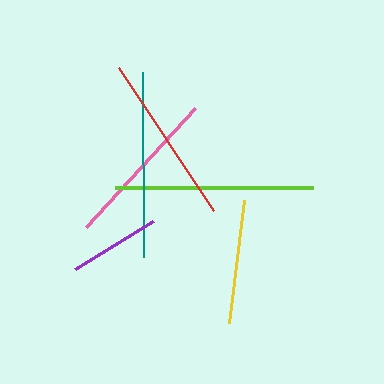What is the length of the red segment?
The red segment is approximately 172 pixels long.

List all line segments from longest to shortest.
From longest to shortest: lime, teal, red, pink, yellow, purple.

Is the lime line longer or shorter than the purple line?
The lime line is longer than the purple line.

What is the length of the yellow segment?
The yellow segment is approximately 123 pixels long.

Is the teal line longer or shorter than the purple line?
The teal line is longer than the purple line.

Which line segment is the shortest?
The purple line is the shortest at approximately 91 pixels.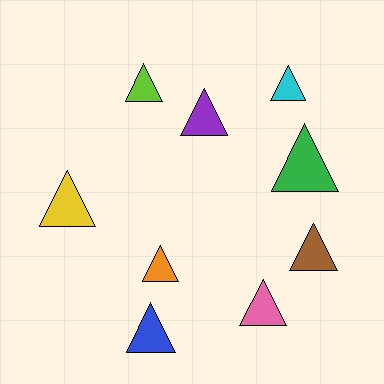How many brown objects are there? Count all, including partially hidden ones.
There is 1 brown object.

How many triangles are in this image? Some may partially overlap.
There are 9 triangles.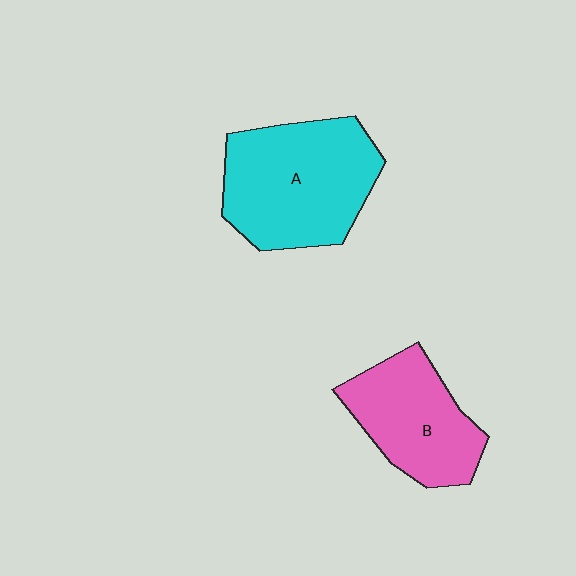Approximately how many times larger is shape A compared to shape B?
Approximately 1.4 times.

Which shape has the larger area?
Shape A (cyan).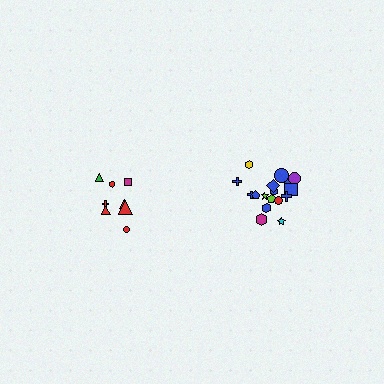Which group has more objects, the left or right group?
The right group.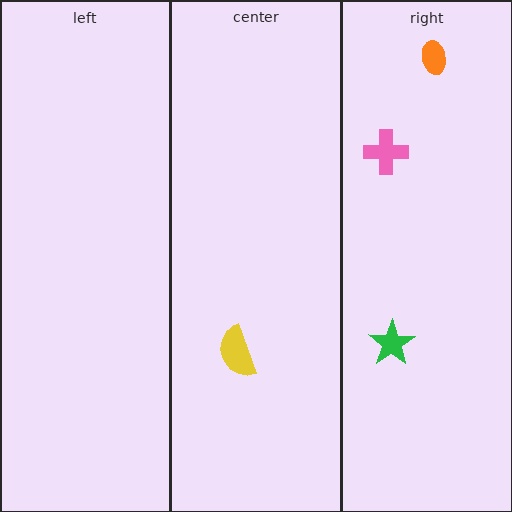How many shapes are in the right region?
3.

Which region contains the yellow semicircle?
The center region.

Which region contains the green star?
The right region.